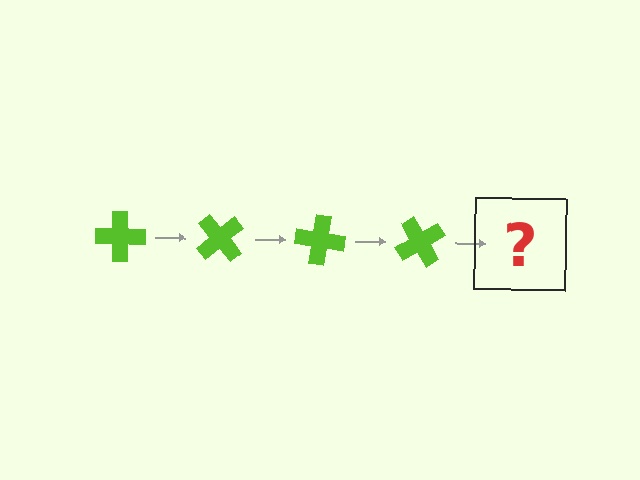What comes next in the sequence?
The next element should be a lime cross rotated 200 degrees.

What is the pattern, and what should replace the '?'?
The pattern is that the cross rotates 50 degrees each step. The '?' should be a lime cross rotated 200 degrees.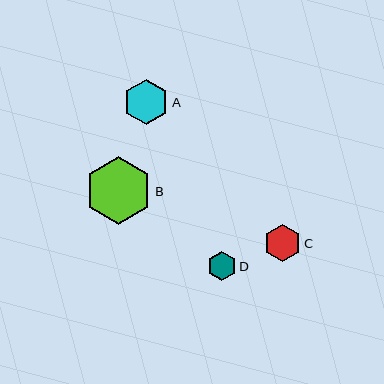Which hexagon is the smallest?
Hexagon D is the smallest with a size of approximately 29 pixels.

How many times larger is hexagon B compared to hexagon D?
Hexagon B is approximately 2.3 times the size of hexagon D.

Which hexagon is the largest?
Hexagon B is the largest with a size of approximately 68 pixels.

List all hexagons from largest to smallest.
From largest to smallest: B, A, C, D.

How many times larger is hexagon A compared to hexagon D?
Hexagon A is approximately 1.6 times the size of hexagon D.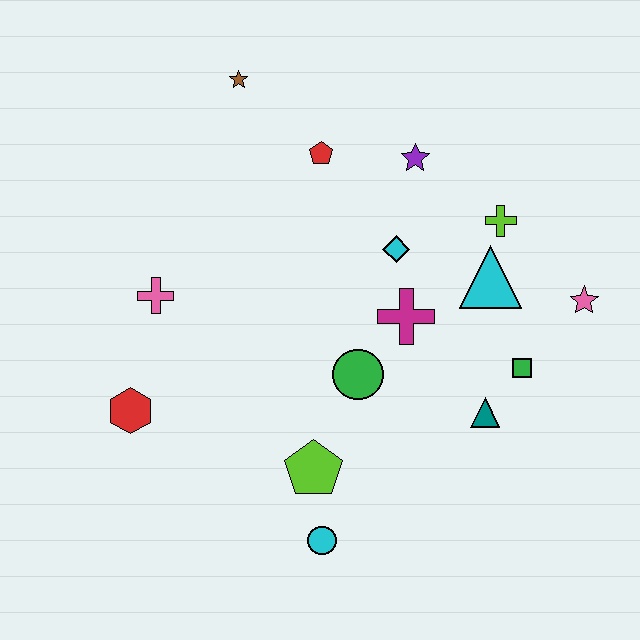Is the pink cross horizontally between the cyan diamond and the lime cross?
No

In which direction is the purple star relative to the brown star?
The purple star is to the right of the brown star.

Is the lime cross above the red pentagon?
No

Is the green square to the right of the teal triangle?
Yes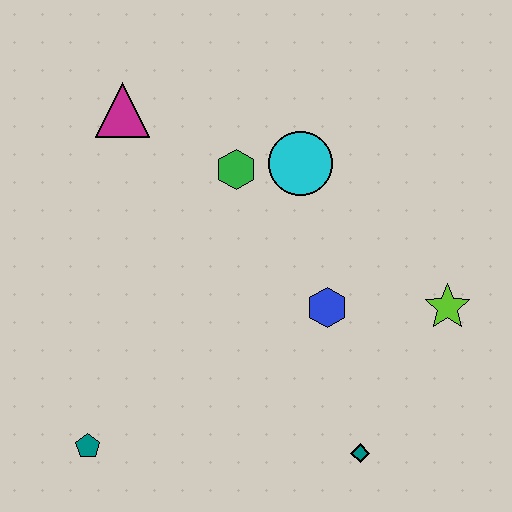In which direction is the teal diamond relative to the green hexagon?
The teal diamond is below the green hexagon.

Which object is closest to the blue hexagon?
The lime star is closest to the blue hexagon.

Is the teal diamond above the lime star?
No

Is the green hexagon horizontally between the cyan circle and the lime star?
No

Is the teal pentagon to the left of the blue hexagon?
Yes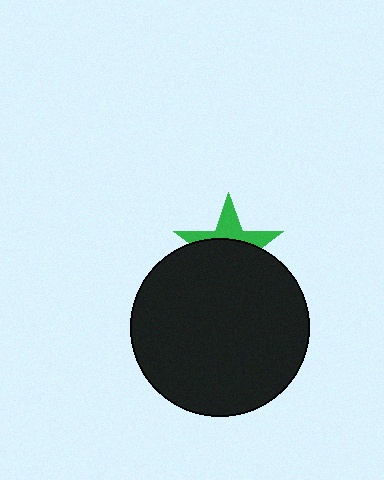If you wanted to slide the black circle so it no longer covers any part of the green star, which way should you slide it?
Slide it down — that is the most direct way to separate the two shapes.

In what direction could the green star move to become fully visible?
The green star could move up. That would shift it out from behind the black circle entirely.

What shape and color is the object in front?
The object in front is a black circle.